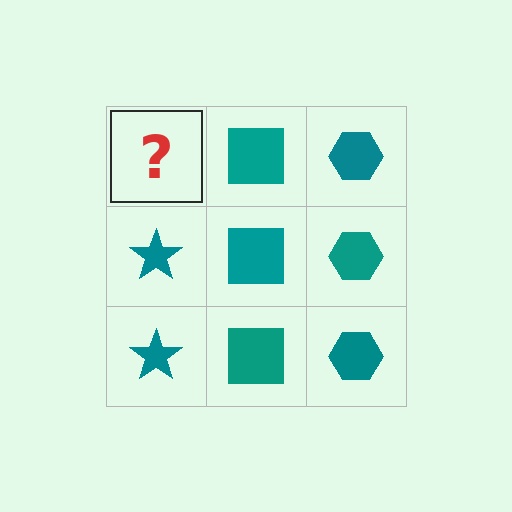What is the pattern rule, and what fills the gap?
The rule is that each column has a consistent shape. The gap should be filled with a teal star.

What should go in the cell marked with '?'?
The missing cell should contain a teal star.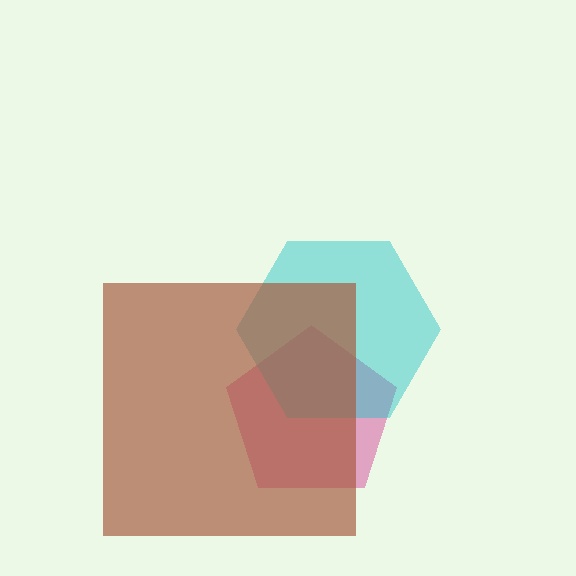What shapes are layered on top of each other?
The layered shapes are: a magenta pentagon, a cyan hexagon, a brown square.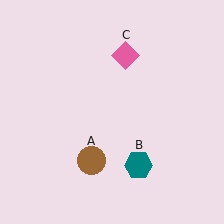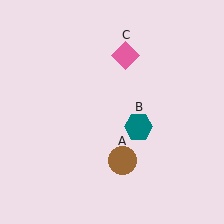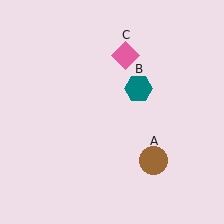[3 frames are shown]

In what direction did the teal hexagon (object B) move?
The teal hexagon (object B) moved up.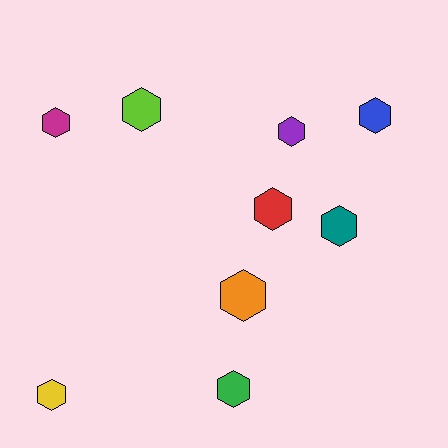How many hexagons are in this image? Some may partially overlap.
There are 9 hexagons.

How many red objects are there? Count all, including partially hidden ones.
There is 1 red object.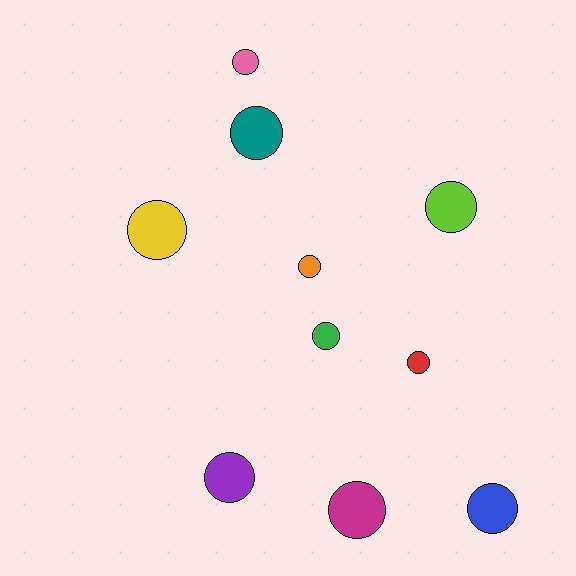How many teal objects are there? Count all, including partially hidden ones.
There is 1 teal object.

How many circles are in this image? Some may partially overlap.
There are 10 circles.